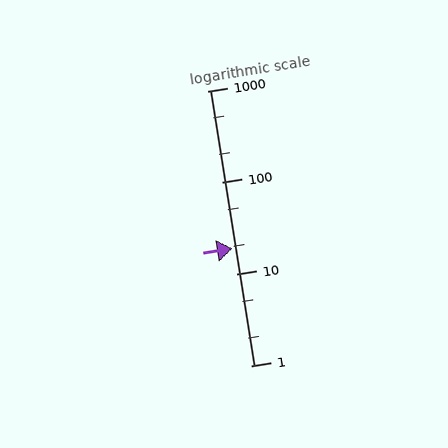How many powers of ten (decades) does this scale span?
The scale spans 3 decades, from 1 to 1000.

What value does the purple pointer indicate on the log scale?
The pointer indicates approximately 19.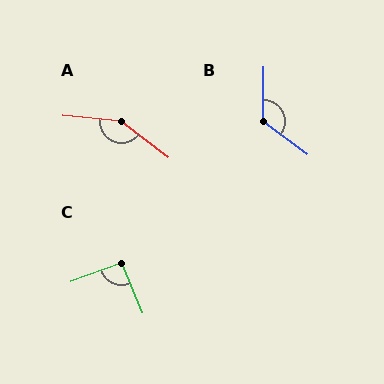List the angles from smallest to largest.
C (93°), B (126°), A (148°).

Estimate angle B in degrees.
Approximately 126 degrees.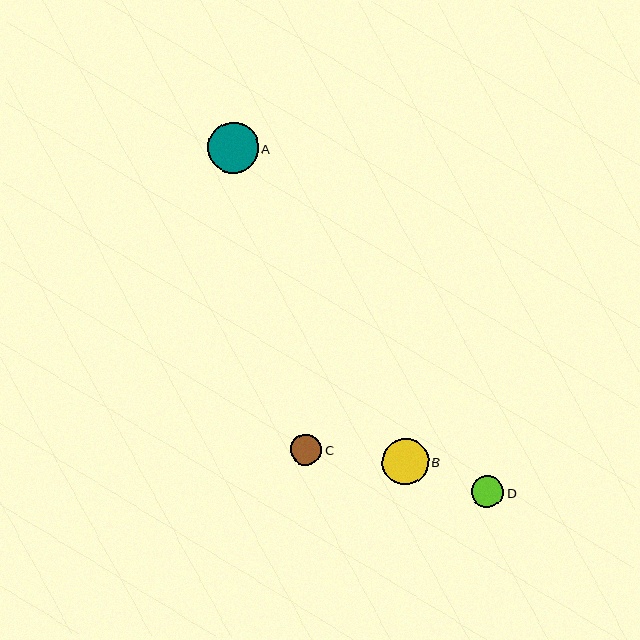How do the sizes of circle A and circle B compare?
Circle A and circle B are approximately the same size.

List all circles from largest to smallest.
From largest to smallest: A, B, D, C.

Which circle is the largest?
Circle A is the largest with a size of approximately 50 pixels.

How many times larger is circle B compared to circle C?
Circle B is approximately 1.5 times the size of circle C.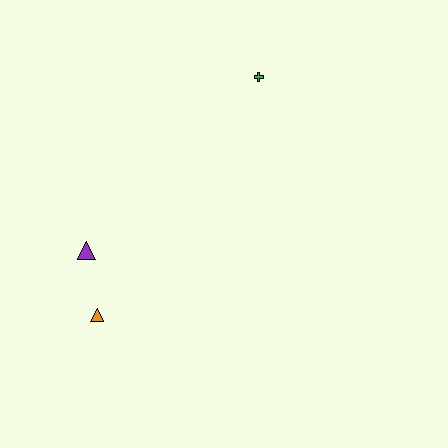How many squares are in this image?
There are no squares.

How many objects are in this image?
There are 3 objects.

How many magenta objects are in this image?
There are no magenta objects.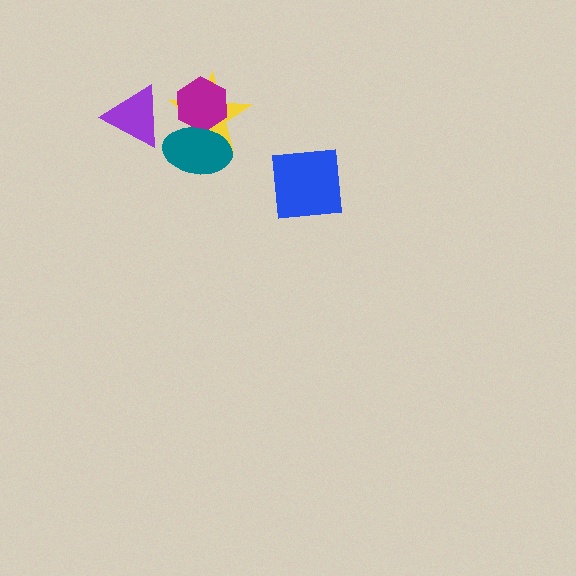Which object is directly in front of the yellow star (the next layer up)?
The magenta hexagon is directly in front of the yellow star.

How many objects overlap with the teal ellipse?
2 objects overlap with the teal ellipse.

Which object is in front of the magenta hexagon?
The teal ellipse is in front of the magenta hexagon.